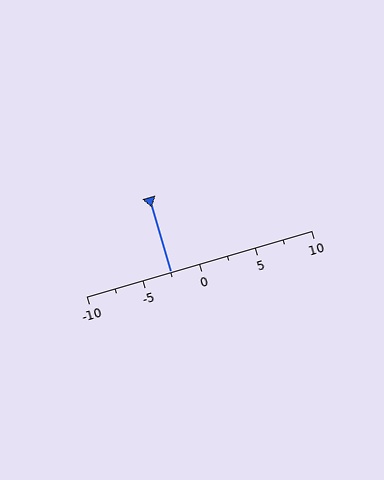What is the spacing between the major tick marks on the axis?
The major ticks are spaced 5 apart.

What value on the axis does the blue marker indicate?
The marker indicates approximately -2.5.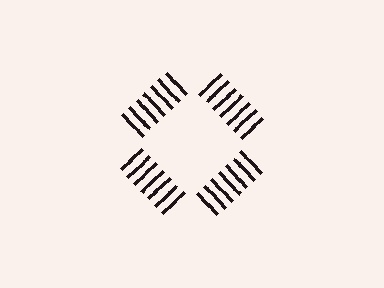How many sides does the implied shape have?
4 sides — the line-ends trace a square.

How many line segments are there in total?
28 — 7 along each of the 4 edges.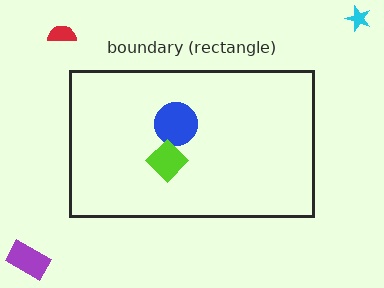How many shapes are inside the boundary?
2 inside, 3 outside.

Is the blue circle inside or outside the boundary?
Inside.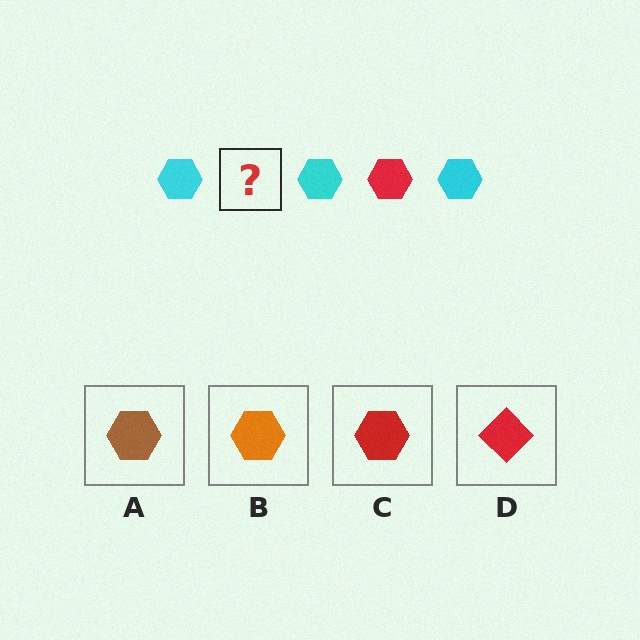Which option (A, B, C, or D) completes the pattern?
C.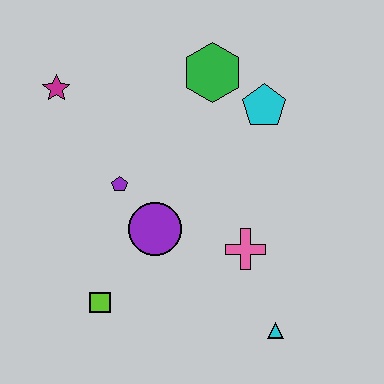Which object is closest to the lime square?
The purple circle is closest to the lime square.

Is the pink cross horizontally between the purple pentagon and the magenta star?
No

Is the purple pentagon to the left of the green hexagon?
Yes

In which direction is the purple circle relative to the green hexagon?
The purple circle is below the green hexagon.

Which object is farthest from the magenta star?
The cyan triangle is farthest from the magenta star.